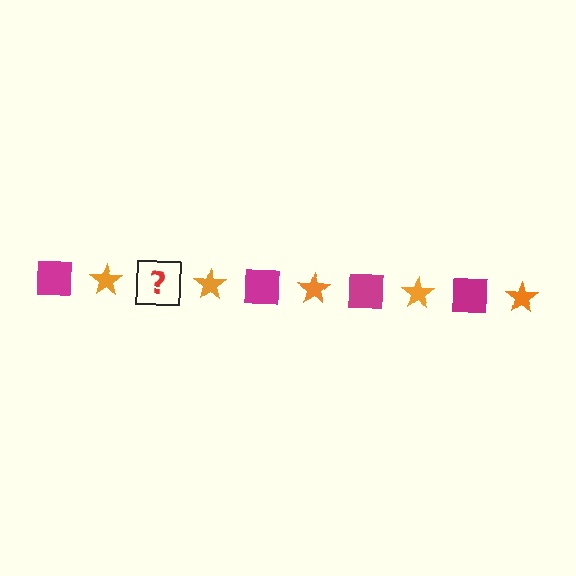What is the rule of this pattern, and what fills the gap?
The rule is that the pattern alternates between magenta square and orange star. The gap should be filled with a magenta square.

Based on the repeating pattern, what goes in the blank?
The blank should be a magenta square.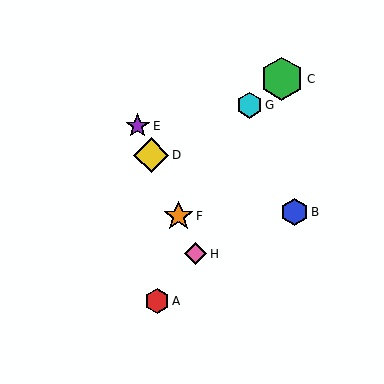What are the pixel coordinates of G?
Object G is at (249, 105).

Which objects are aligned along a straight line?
Objects D, E, F, H are aligned along a straight line.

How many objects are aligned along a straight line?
4 objects (D, E, F, H) are aligned along a straight line.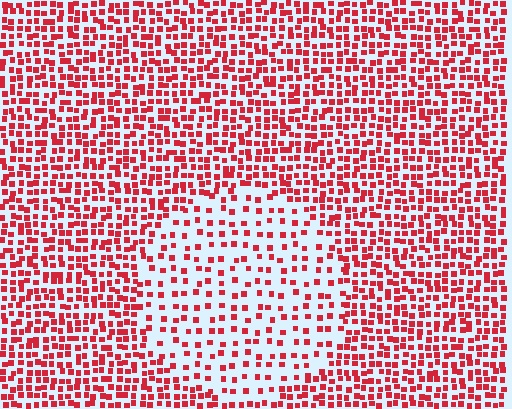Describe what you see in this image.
The image contains small red elements arranged at two different densities. A circle-shaped region is visible where the elements are less densely packed than the surrounding area.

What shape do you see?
I see a circle.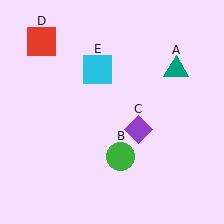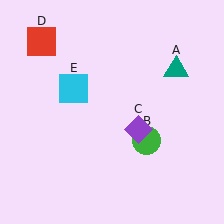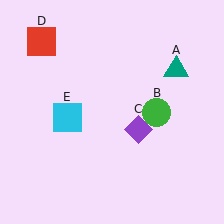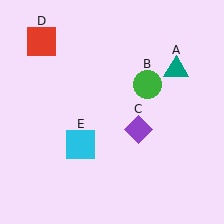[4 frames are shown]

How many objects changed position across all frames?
2 objects changed position: green circle (object B), cyan square (object E).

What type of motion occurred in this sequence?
The green circle (object B), cyan square (object E) rotated counterclockwise around the center of the scene.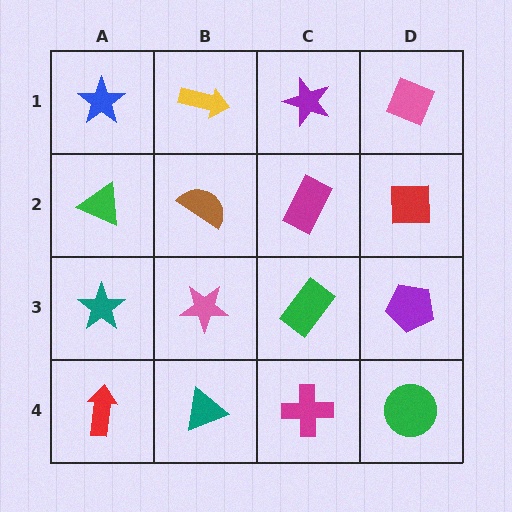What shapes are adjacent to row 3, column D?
A red square (row 2, column D), a green circle (row 4, column D), a green rectangle (row 3, column C).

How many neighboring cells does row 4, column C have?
3.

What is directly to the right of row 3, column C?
A purple pentagon.